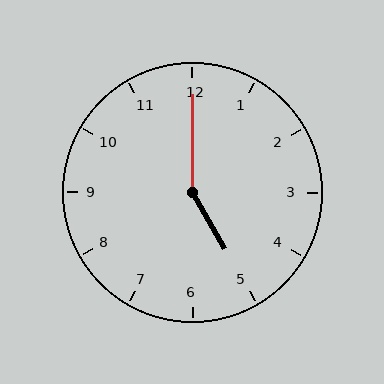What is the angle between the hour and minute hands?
Approximately 150 degrees.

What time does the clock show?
5:00.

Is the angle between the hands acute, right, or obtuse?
It is obtuse.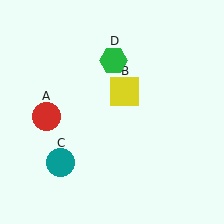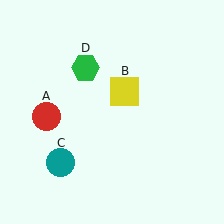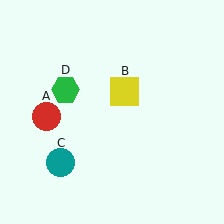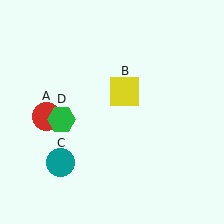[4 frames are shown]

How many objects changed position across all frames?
1 object changed position: green hexagon (object D).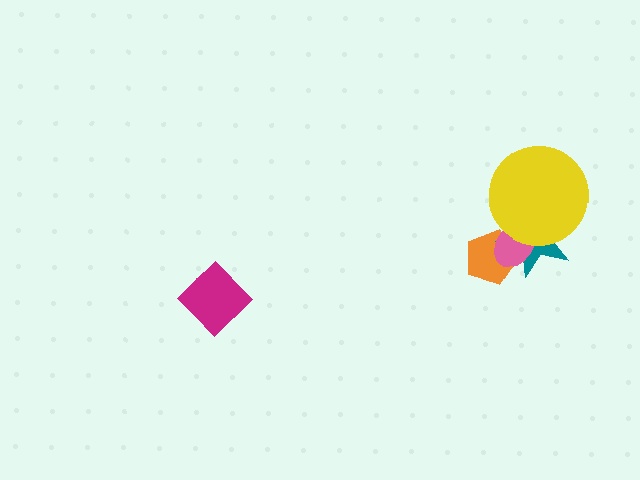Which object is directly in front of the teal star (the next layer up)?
The pink ellipse is directly in front of the teal star.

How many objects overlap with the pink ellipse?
3 objects overlap with the pink ellipse.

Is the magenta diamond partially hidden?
No, no other shape covers it.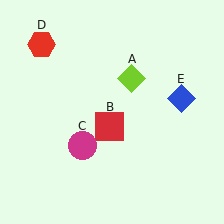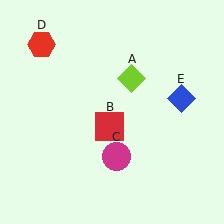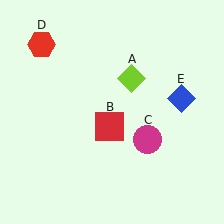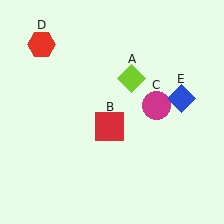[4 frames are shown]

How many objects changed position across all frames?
1 object changed position: magenta circle (object C).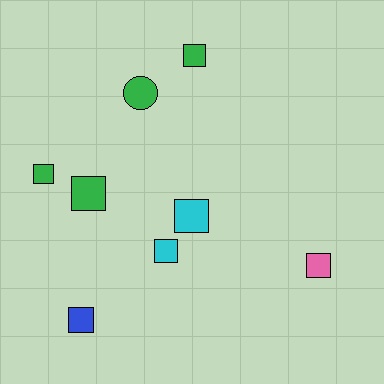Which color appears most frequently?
Green, with 4 objects.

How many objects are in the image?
There are 8 objects.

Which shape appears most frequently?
Square, with 7 objects.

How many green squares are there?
There are 3 green squares.